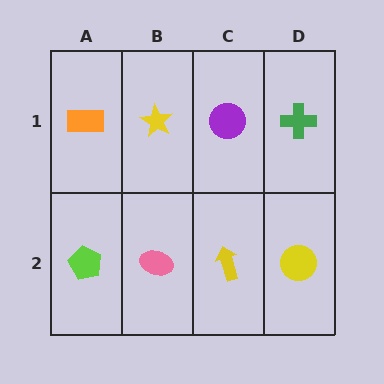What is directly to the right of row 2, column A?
A pink ellipse.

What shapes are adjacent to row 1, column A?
A lime pentagon (row 2, column A), a yellow star (row 1, column B).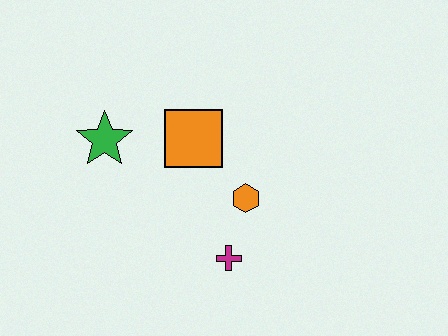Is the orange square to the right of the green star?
Yes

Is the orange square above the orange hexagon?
Yes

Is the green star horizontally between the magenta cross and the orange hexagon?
No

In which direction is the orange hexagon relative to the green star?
The orange hexagon is to the right of the green star.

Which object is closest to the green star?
The orange square is closest to the green star.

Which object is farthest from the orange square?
The magenta cross is farthest from the orange square.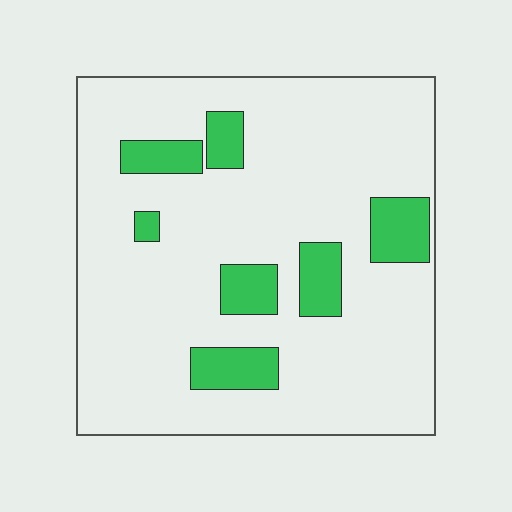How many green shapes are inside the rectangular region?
7.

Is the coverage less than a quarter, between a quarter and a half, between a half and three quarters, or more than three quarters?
Less than a quarter.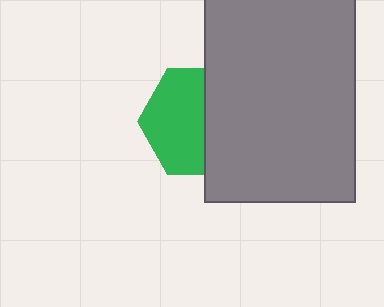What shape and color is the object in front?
The object in front is a gray rectangle.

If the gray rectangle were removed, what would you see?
You would see the complete green hexagon.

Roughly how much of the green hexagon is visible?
About half of it is visible (roughly 56%).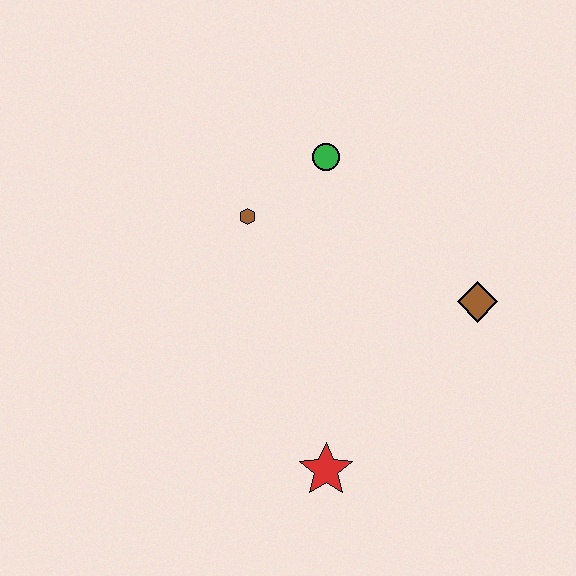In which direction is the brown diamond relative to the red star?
The brown diamond is above the red star.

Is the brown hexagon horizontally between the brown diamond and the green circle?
No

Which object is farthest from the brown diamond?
The brown hexagon is farthest from the brown diamond.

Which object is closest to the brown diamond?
The green circle is closest to the brown diamond.